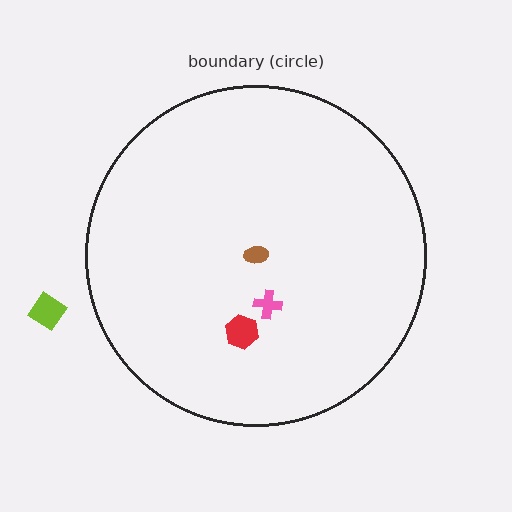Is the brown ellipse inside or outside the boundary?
Inside.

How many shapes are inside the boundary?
3 inside, 1 outside.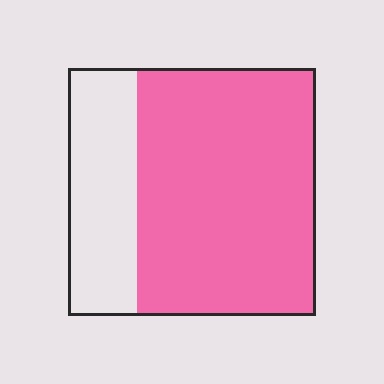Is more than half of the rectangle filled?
Yes.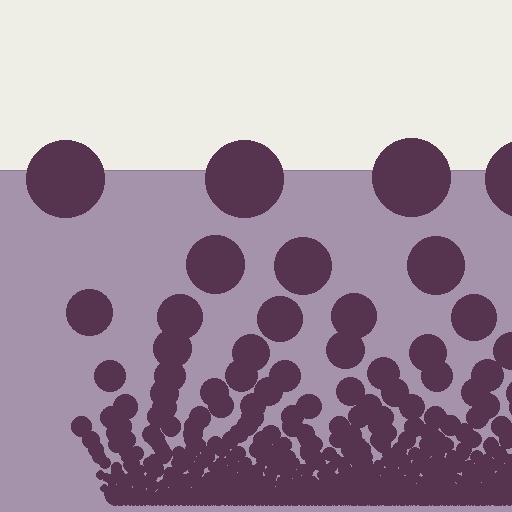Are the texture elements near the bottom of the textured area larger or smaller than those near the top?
Smaller. The gradient is inverted — elements near the bottom are smaller and denser.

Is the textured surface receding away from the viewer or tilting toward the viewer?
The surface appears to tilt toward the viewer. Texture elements get larger and sparser toward the top.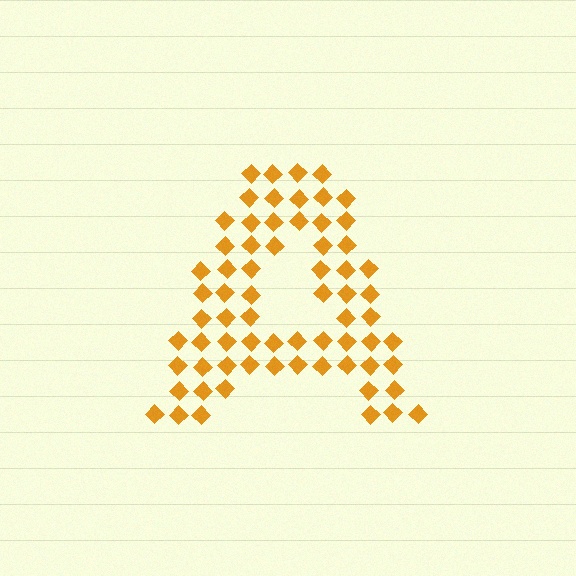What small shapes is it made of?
It is made of small diamonds.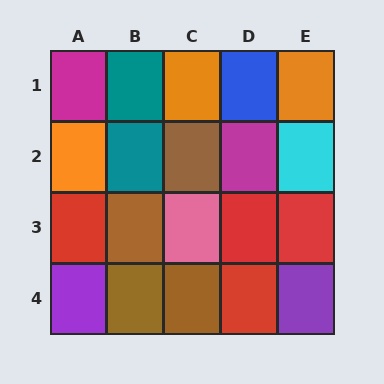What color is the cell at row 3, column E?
Red.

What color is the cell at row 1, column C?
Orange.